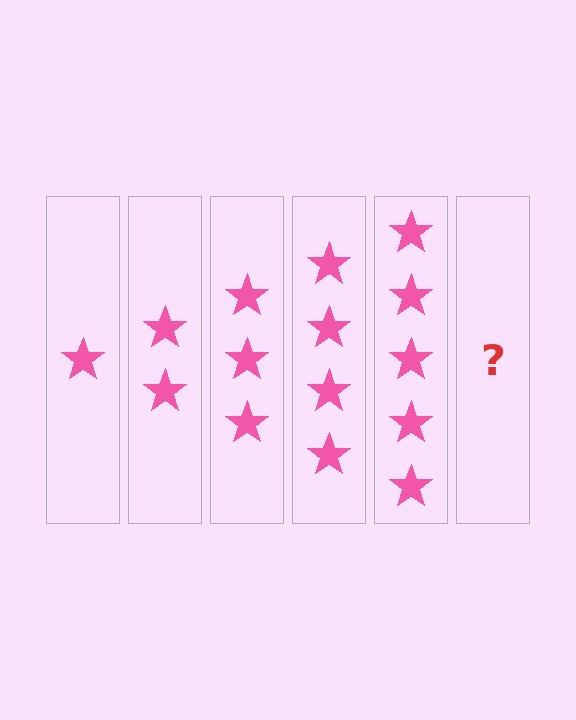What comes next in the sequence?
The next element should be 6 stars.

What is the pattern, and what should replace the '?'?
The pattern is that each step adds one more star. The '?' should be 6 stars.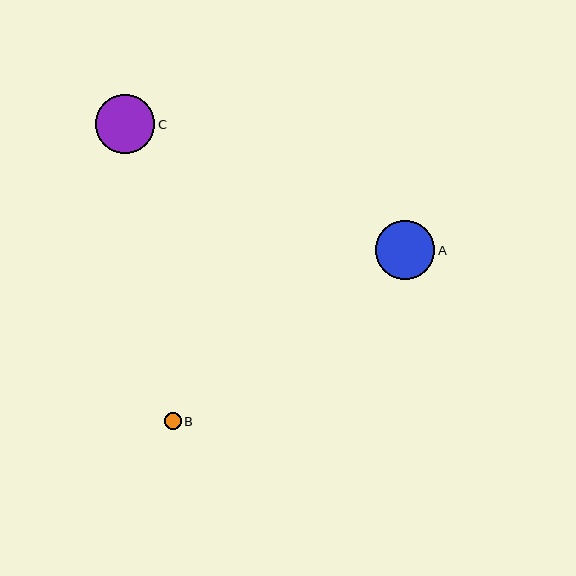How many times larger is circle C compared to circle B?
Circle C is approximately 3.5 times the size of circle B.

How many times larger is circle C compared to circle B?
Circle C is approximately 3.5 times the size of circle B.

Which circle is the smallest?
Circle B is the smallest with a size of approximately 17 pixels.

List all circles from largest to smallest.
From largest to smallest: A, C, B.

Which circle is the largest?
Circle A is the largest with a size of approximately 59 pixels.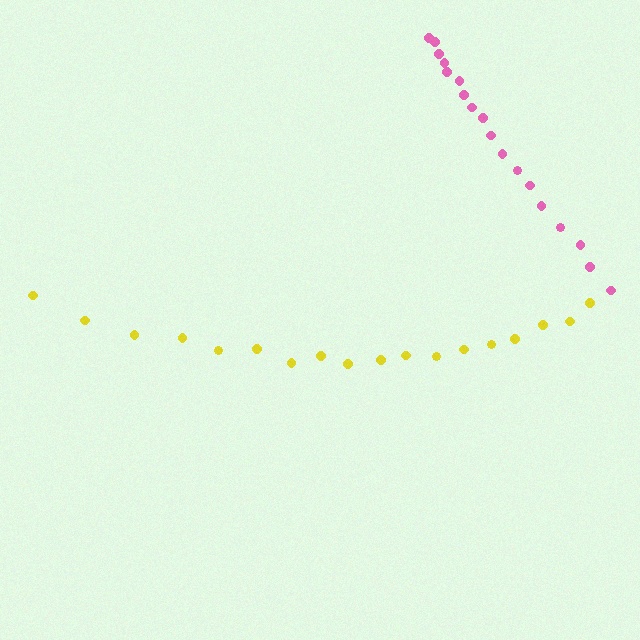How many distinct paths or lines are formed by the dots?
There are 2 distinct paths.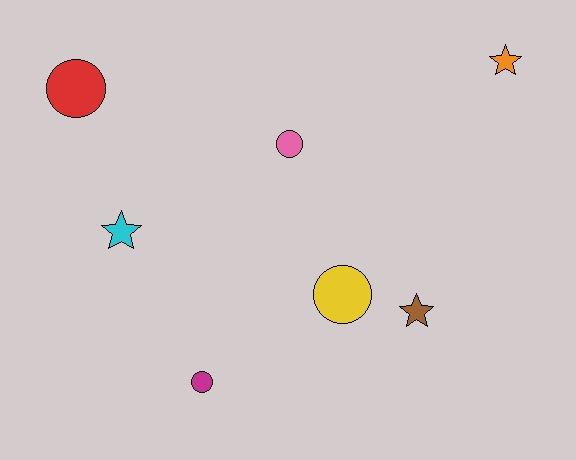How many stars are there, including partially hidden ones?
There are 3 stars.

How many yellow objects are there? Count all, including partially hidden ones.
There is 1 yellow object.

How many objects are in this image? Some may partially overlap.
There are 7 objects.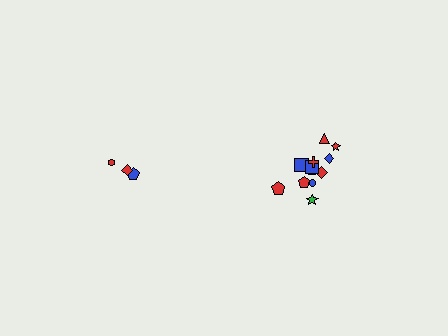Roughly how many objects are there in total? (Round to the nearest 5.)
Roughly 15 objects in total.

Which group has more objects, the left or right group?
The right group.